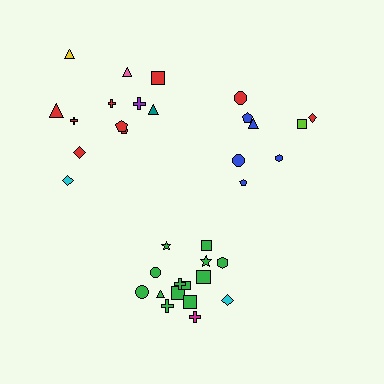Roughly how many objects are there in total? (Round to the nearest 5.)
Roughly 35 objects in total.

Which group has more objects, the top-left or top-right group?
The top-left group.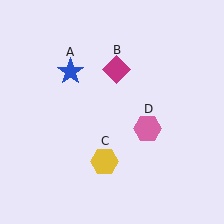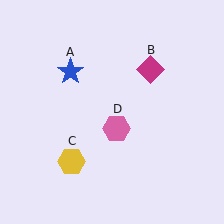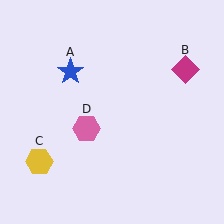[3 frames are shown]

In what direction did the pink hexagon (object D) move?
The pink hexagon (object D) moved left.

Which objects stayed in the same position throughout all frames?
Blue star (object A) remained stationary.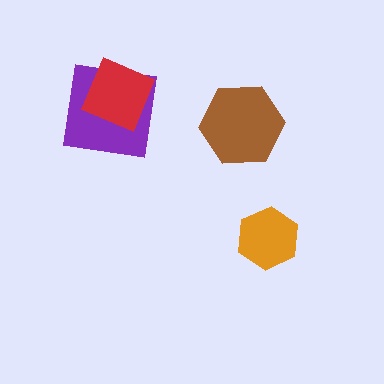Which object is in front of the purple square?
The red diamond is in front of the purple square.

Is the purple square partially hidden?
Yes, it is partially covered by another shape.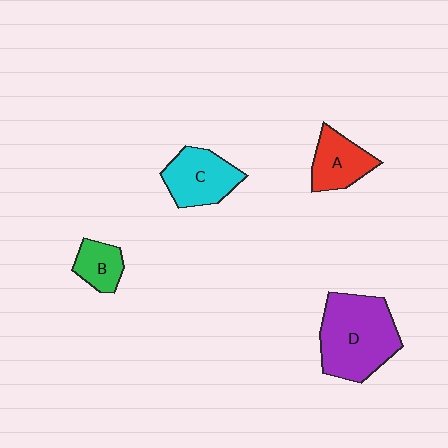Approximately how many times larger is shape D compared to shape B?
Approximately 2.8 times.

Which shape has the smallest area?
Shape B (green).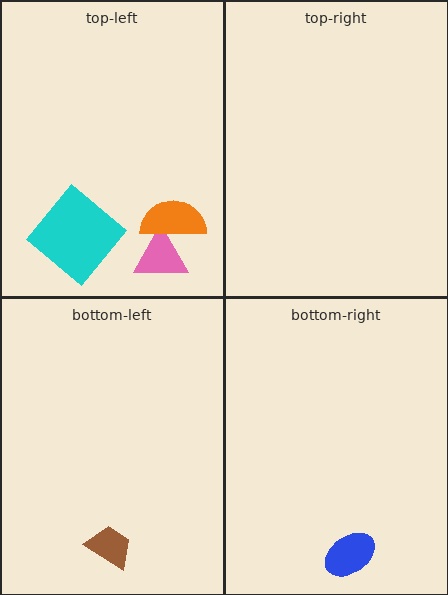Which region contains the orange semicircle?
The top-left region.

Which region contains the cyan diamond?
The top-left region.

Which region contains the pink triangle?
The top-left region.